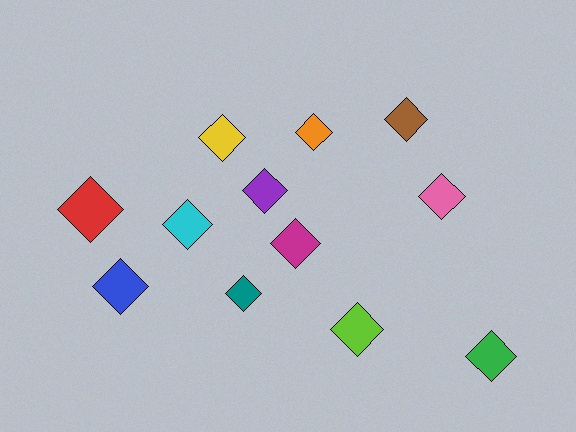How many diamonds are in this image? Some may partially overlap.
There are 12 diamonds.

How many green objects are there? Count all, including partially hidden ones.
There is 1 green object.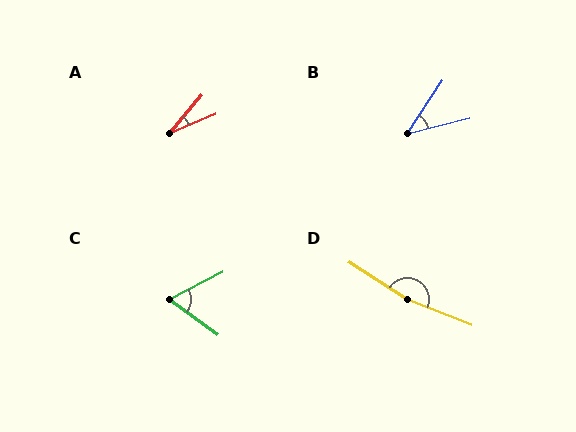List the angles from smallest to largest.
A (27°), B (42°), C (63°), D (170°).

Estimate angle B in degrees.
Approximately 42 degrees.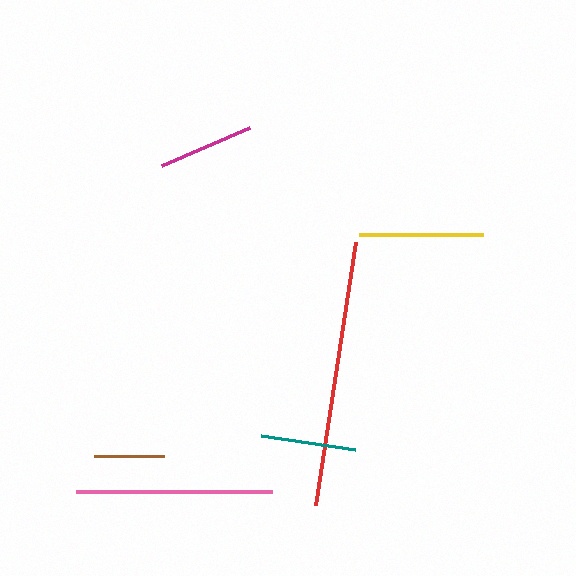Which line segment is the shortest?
The brown line is the shortest at approximately 71 pixels.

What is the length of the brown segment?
The brown segment is approximately 71 pixels long.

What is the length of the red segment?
The red segment is approximately 266 pixels long.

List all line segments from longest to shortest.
From longest to shortest: red, pink, yellow, magenta, teal, brown.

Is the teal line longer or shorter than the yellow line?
The yellow line is longer than the teal line.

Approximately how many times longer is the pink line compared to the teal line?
The pink line is approximately 2.0 times the length of the teal line.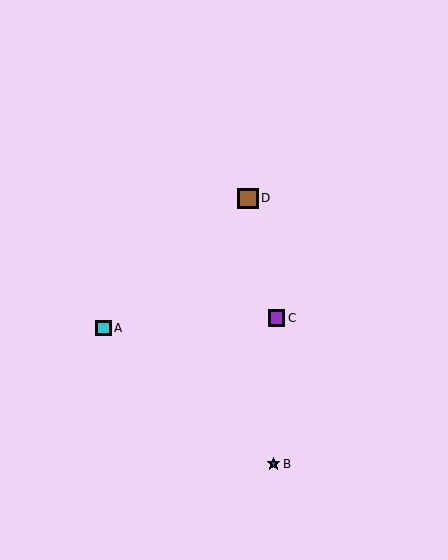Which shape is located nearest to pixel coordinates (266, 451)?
The blue star (labeled B) at (273, 464) is nearest to that location.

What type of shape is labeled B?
Shape B is a blue star.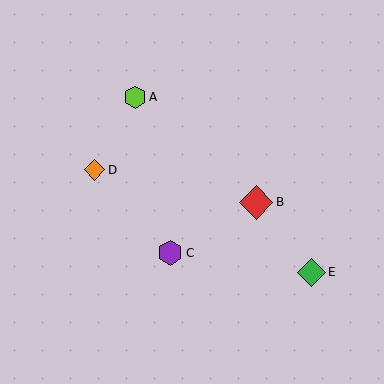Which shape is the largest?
The red diamond (labeled B) is the largest.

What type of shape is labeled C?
Shape C is a purple hexagon.